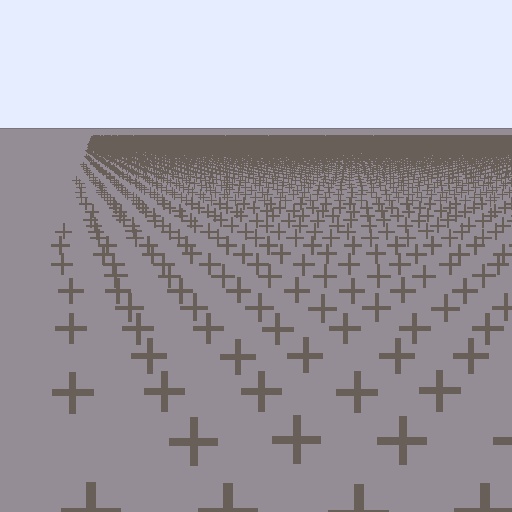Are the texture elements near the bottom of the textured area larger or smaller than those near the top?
Larger. Near the bottom, elements are closer to the viewer and appear at a bigger on-screen size.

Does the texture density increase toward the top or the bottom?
Density increases toward the top.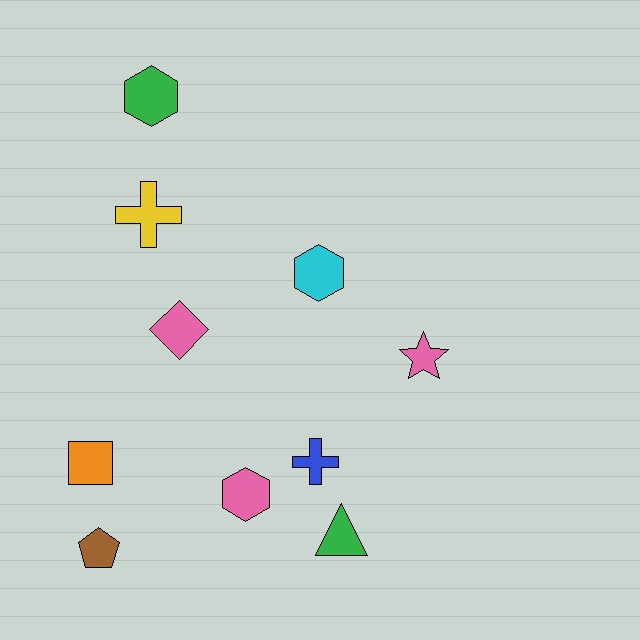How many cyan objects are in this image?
There is 1 cyan object.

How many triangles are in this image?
There is 1 triangle.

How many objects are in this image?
There are 10 objects.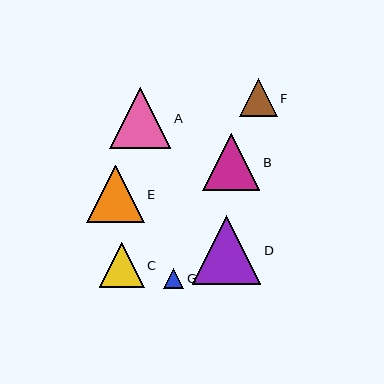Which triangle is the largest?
Triangle D is the largest with a size of approximately 68 pixels.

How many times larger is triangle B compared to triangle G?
Triangle B is approximately 2.8 times the size of triangle G.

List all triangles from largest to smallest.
From largest to smallest: D, A, E, B, C, F, G.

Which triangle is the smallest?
Triangle G is the smallest with a size of approximately 20 pixels.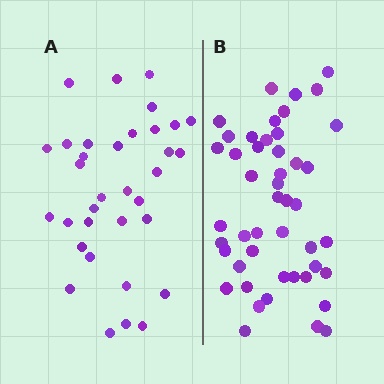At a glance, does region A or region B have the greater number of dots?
Region B (the right region) has more dots.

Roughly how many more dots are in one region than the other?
Region B has approximately 15 more dots than region A.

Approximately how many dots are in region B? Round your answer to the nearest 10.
About 50 dots. (The exact count is 47, which rounds to 50.)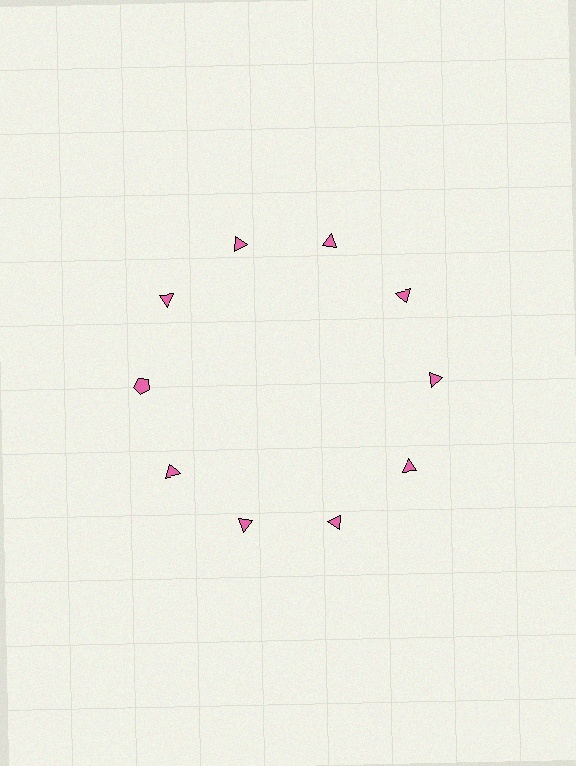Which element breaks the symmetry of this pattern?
The pink pentagon at roughly the 9 o'clock position breaks the symmetry. All other shapes are pink triangles.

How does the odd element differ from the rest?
It has a different shape: pentagon instead of triangle.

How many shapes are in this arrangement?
There are 10 shapes arranged in a ring pattern.